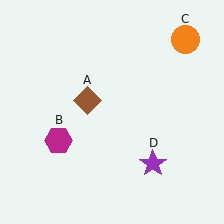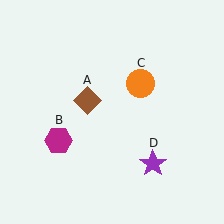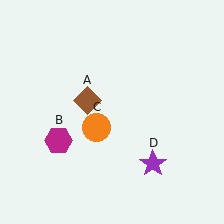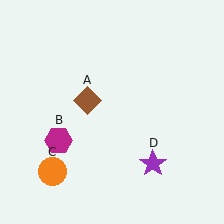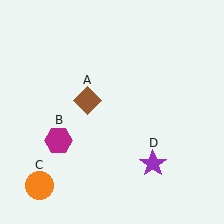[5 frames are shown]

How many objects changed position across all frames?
1 object changed position: orange circle (object C).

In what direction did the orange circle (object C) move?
The orange circle (object C) moved down and to the left.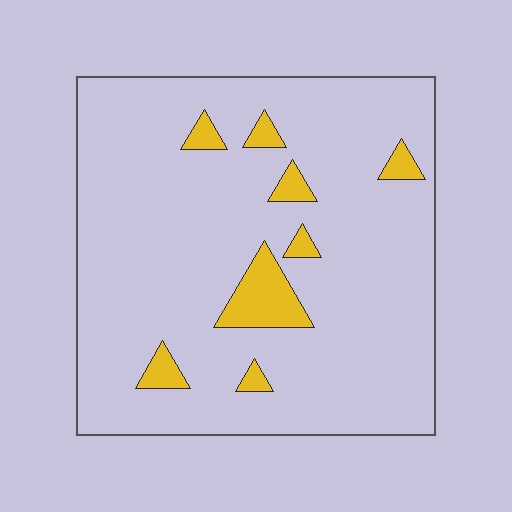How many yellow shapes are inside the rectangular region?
8.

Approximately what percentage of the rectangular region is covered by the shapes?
Approximately 10%.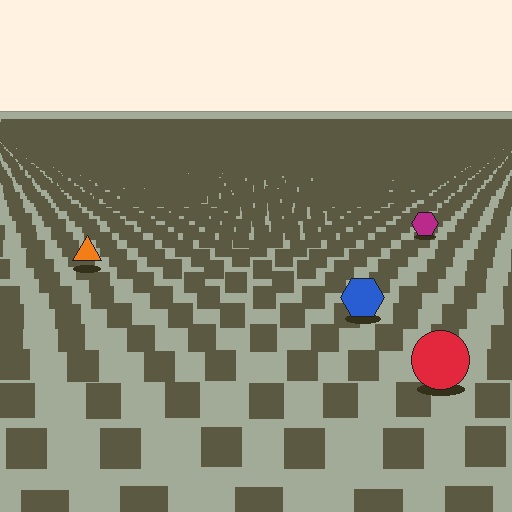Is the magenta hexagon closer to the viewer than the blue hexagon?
No. The blue hexagon is closer — you can tell from the texture gradient: the ground texture is coarser near it.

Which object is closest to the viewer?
The red circle is closest. The texture marks near it are larger and more spread out.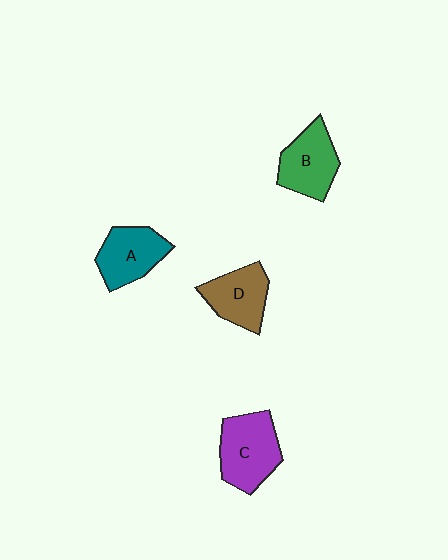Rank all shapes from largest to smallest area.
From largest to smallest: C (purple), B (green), A (teal), D (brown).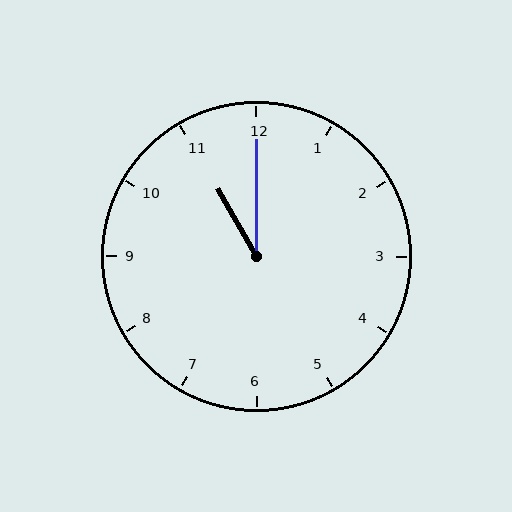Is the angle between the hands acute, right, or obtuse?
It is acute.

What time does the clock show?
11:00.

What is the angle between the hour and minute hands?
Approximately 30 degrees.